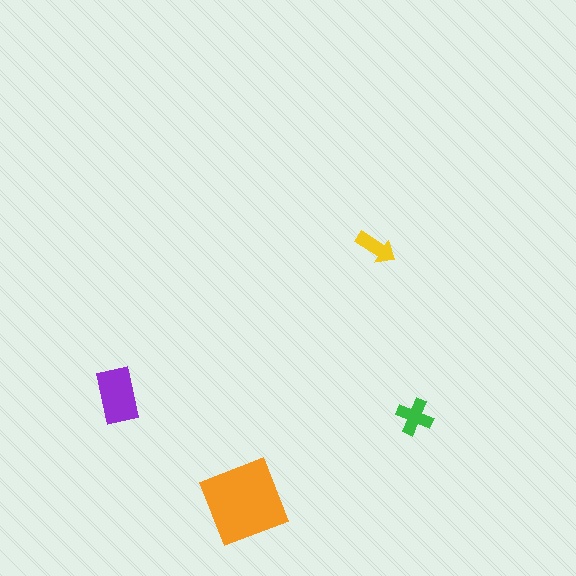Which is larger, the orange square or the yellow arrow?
The orange square.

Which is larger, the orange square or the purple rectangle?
The orange square.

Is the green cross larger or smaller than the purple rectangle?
Smaller.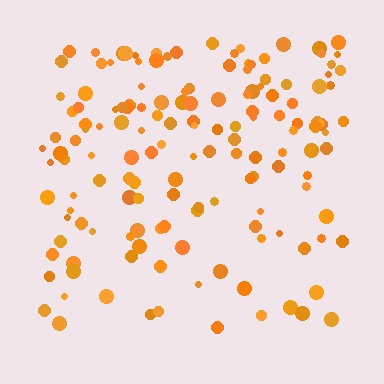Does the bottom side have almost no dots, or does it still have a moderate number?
Still a moderate number, just noticeably fewer than the top.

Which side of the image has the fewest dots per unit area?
The bottom.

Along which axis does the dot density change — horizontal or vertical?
Vertical.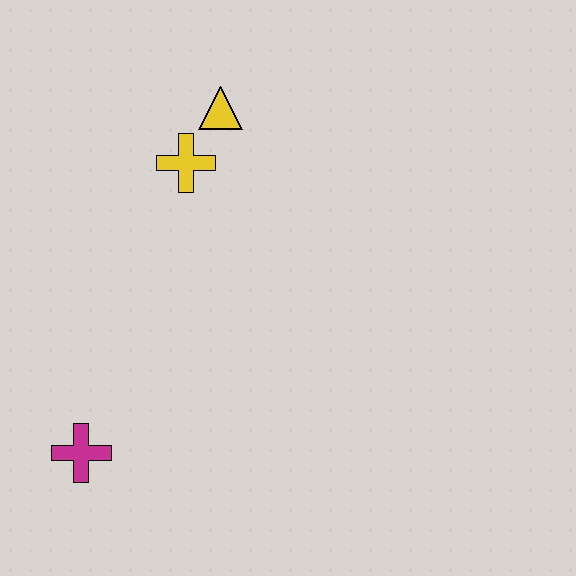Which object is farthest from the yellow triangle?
The magenta cross is farthest from the yellow triangle.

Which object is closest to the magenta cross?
The yellow cross is closest to the magenta cross.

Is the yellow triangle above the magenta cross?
Yes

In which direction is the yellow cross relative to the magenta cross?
The yellow cross is above the magenta cross.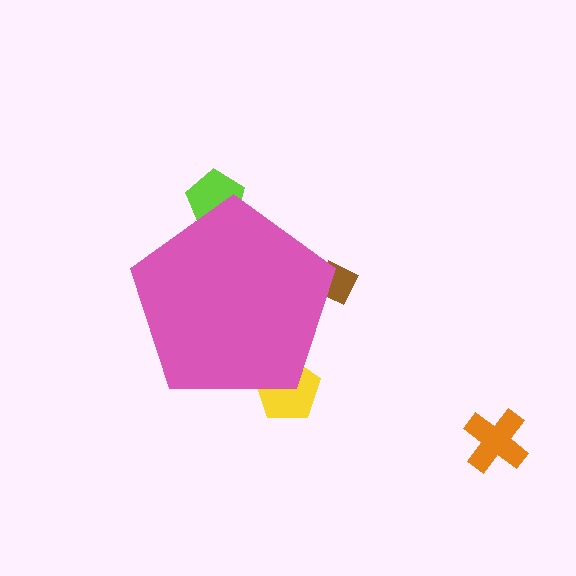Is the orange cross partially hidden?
No, the orange cross is fully visible.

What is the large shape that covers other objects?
A pink pentagon.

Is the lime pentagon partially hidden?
Yes, the lime pentagon is partially hidden behind the pink pentagon.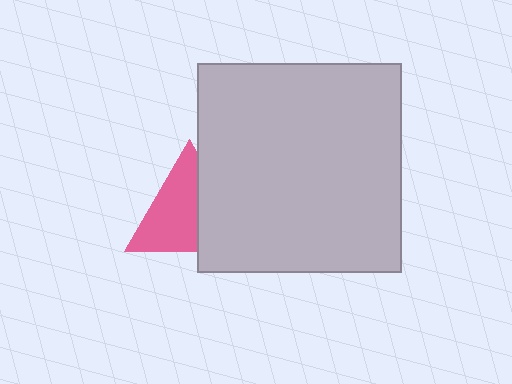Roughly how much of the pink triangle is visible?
About half of it is visible (roughly 61%).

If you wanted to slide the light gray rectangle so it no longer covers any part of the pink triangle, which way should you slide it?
Slide it right — that is the most direct way to separate the two shapes.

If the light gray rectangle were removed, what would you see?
You would see the complete pink triangle.